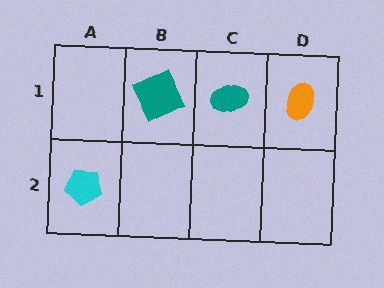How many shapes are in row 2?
1 shape.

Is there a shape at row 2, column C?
No, that cell is empty.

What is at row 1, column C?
A teal ellipse.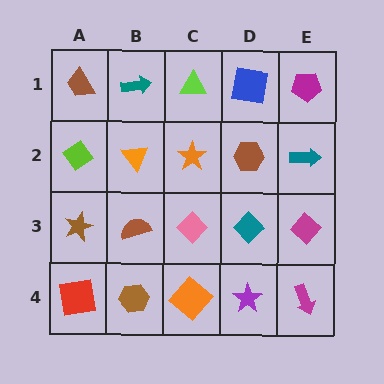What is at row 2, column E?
A teal arrow.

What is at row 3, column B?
A brown semicircle.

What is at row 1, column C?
A lime triangle.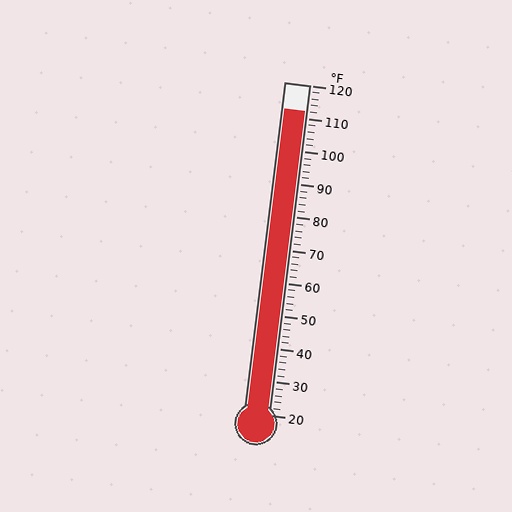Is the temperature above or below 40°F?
The temperature is above 40°F.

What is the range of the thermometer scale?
The thermometer scale ranges from 20°F to 120°F.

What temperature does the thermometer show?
The thermometer shows approximately 112°F.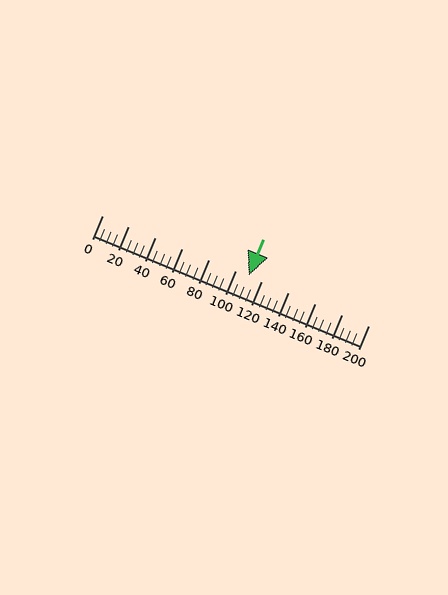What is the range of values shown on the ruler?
The ruler shows values from 0 to 200.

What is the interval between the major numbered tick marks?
The major tick marks are spaced 20 units apart.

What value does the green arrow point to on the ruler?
The green arrow points to approximately 110.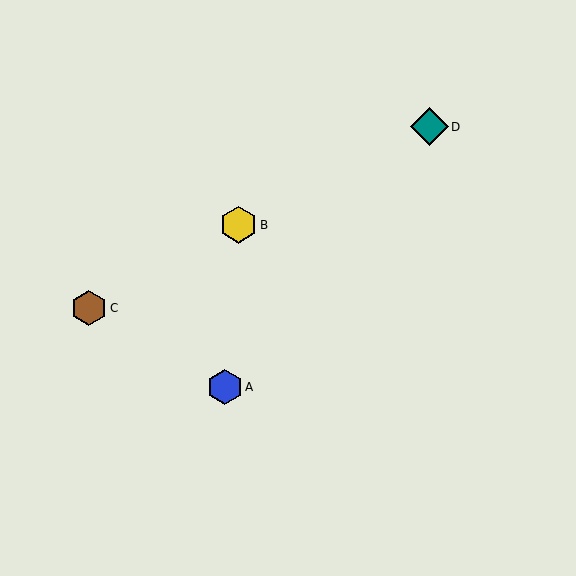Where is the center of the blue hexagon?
The center of the blue hexagon is at (225, 387).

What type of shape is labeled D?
Shape D is a teal diamond.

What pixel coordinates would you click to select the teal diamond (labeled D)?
Click at (429, 127) to select the teal diamond D.